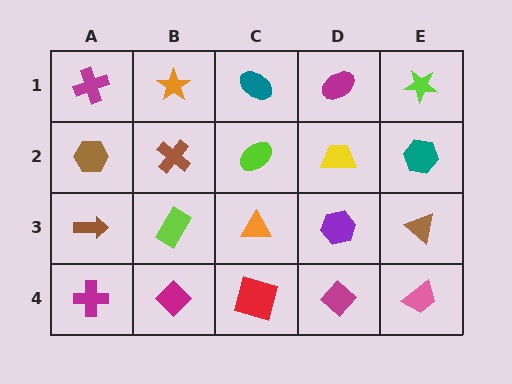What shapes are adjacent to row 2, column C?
A teal ellipse (row 1, column C), an orange triangle (row 3, column C), a brown cross (row 2, column B), a yellow trapezoid (row 2, column D).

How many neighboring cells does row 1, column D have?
3.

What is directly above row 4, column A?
A brown arrow.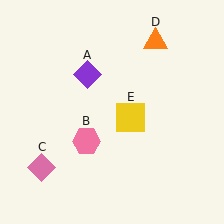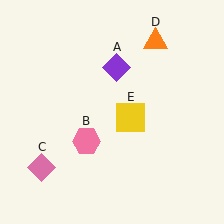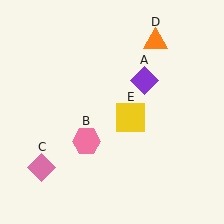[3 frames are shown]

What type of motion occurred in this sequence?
The purple diamond (object A) rotated clockwise around the center of the scene.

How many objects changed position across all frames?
1 object changed position: purple diamond (object A).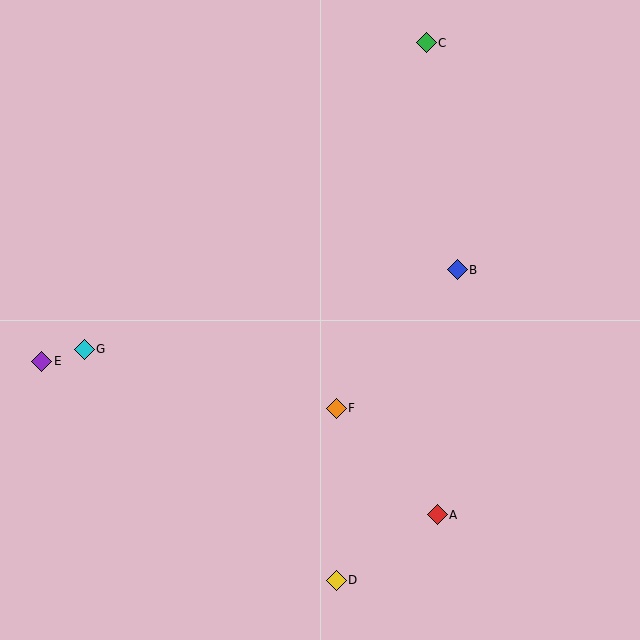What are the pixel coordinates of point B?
Point B is at (457, 270).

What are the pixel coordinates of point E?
Point E is at (42, 361).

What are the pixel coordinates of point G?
Point G is at (84, 349).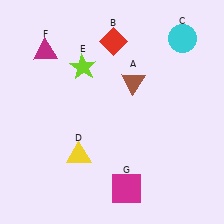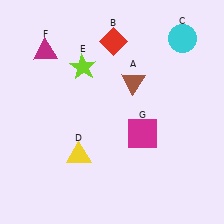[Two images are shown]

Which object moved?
The magenta square (G) moved up.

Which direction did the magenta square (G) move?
The magenta square (G) moved up.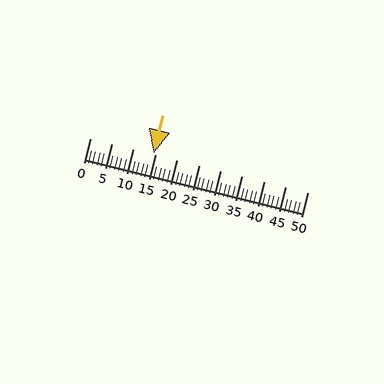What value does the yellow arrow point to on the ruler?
The yellow arrow points to approximately 15.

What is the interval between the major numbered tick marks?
The major tick marks are spaced 5 units apart.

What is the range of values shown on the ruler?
The ruler shows values from 0 to 50.